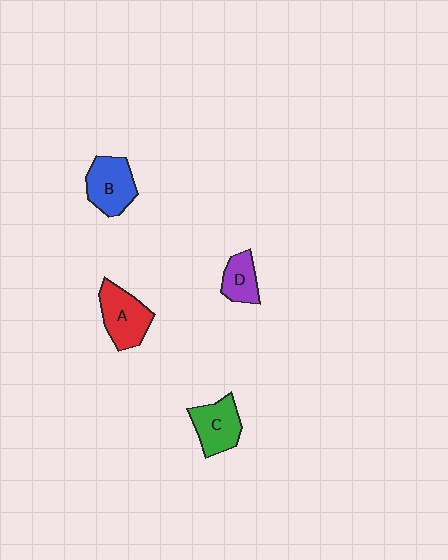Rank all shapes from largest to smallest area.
From largest to smallest: A (red), B (blue), C (green), D (purple).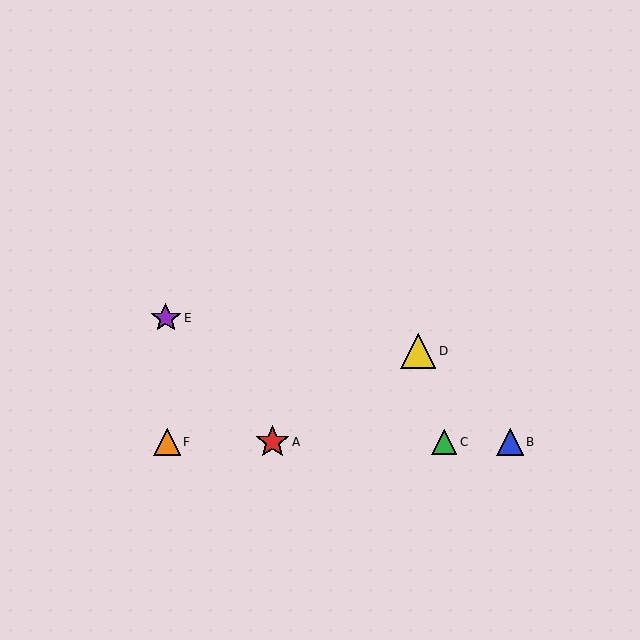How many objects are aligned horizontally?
4 objects (A, B, C, F) are aligned horizontally.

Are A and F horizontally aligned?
Yes, both are at y≈442.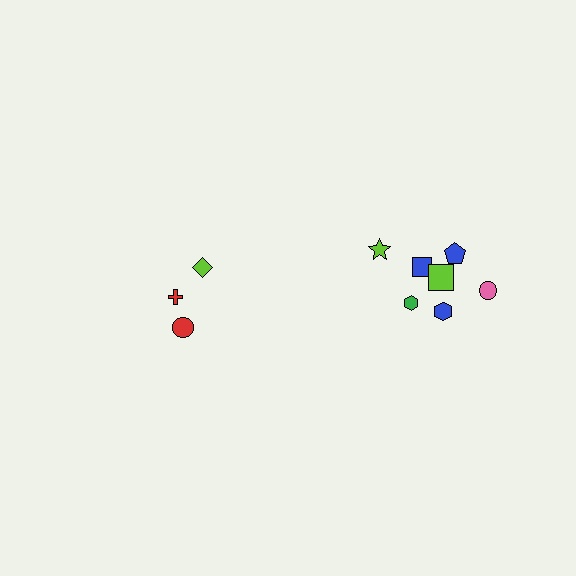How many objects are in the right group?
There are 7 objects.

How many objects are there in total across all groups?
There are 10 objects.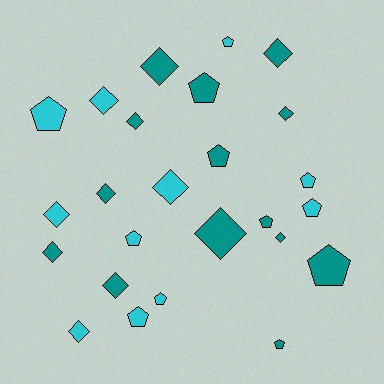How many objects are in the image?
There are 25 objects.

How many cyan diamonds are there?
There are 4 cyan diamonds.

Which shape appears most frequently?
Diamond, with 13 objects.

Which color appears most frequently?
Teal, with 14 objects.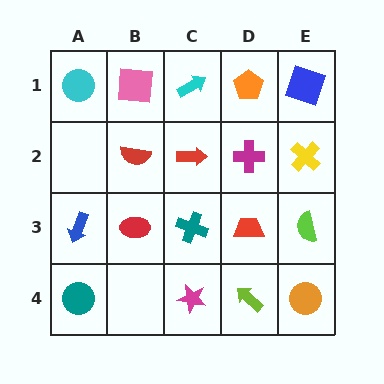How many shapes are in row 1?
5 shapes.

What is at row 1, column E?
A blue square.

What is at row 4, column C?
A magenta star.